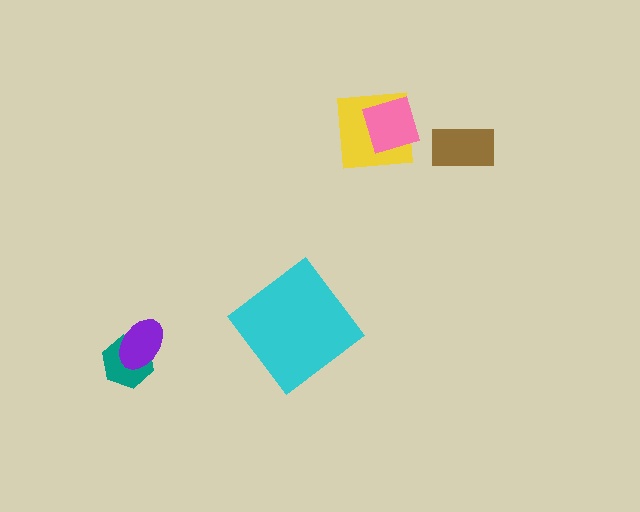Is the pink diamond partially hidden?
No, no other shape covers it.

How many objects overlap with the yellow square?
1 object overlaps with the yellow square.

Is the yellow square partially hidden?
Yes, it is partially covered by another shape.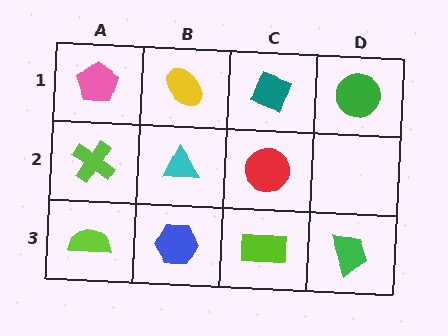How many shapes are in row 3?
4 shapes.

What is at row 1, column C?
A teal diamond.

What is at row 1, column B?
A yellow ellipse.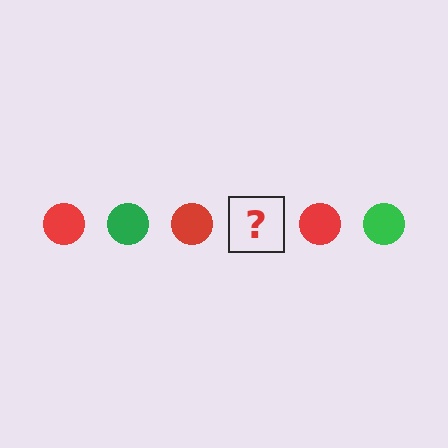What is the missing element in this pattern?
The missing element is a green circle.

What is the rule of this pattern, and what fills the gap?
The rule is that the pattern cycles through red, green circles. The gap should be filled with a green circle.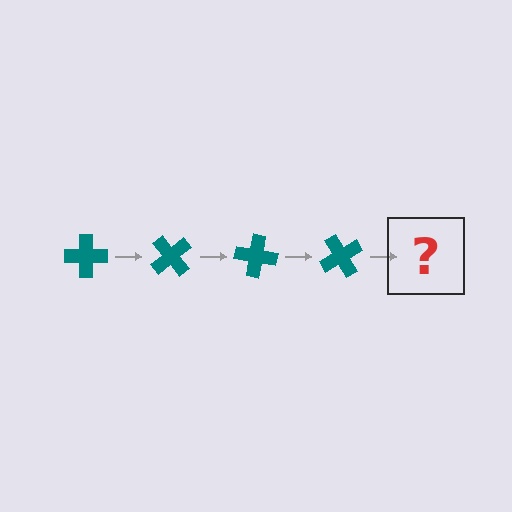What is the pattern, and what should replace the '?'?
The pattern is that the cross rotates 50 degrees each step. The '?' should be a teal cross rotated 200 degrees.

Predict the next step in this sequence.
The next step is a teal cross rotated 200 degrees.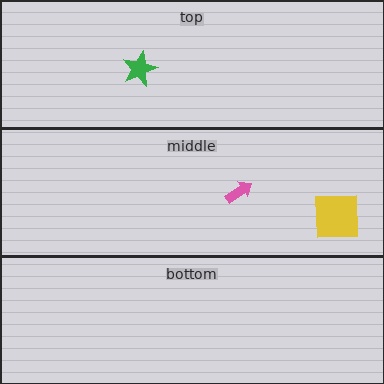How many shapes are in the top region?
1.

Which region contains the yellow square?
The middle region.